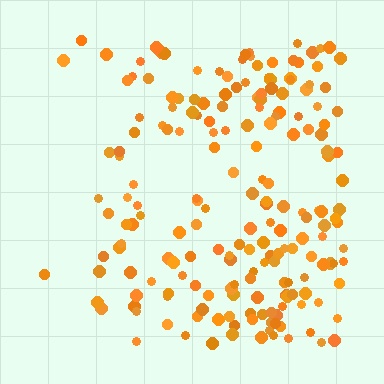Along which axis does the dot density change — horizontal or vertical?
Horizontal.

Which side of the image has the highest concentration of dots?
The right.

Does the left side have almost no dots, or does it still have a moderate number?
Still a moderate number, just noticeably fewer than the right.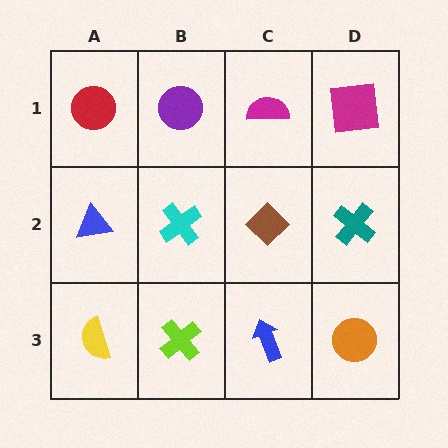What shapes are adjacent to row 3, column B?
A cyan cross (row 2, column B), a yellow semicircle (row 3, column A), a blue arrow (row 3, column C).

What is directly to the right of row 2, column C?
A teal cross.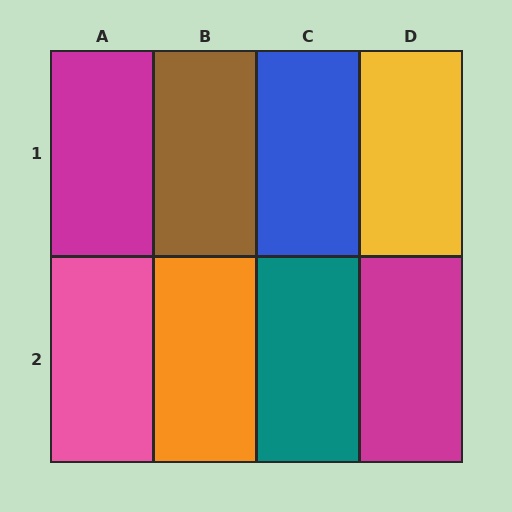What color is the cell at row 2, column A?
Pink.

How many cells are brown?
1 cell is brown.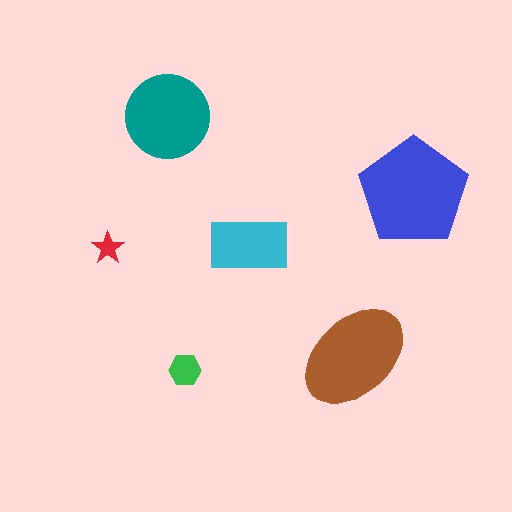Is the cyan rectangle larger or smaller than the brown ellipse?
Smaller.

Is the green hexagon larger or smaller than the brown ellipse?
Smaller.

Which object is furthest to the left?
The red star is leftmost.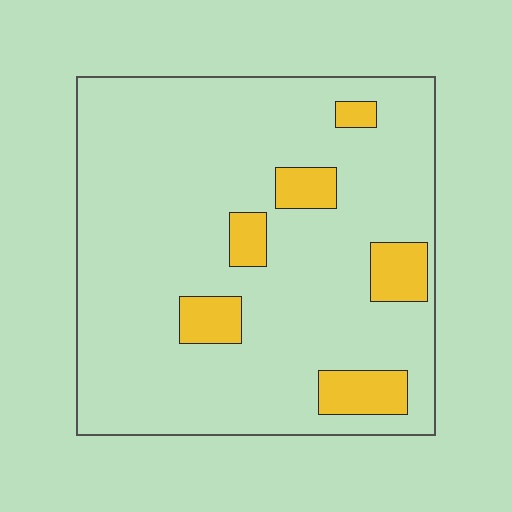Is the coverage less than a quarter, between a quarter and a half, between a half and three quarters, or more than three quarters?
Less than a quarter.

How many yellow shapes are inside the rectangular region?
6.